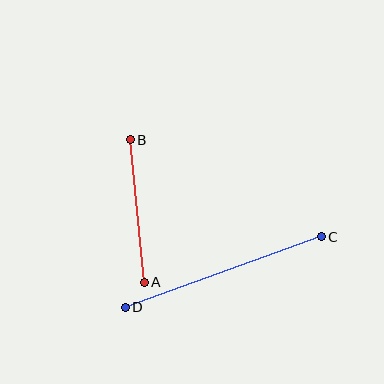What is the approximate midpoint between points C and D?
The midpoint is at approximately (223, 272) pixels.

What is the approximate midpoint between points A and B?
The midpoint is at approximately (137, 211) pixels.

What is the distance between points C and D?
The distance is approximately 208 pixels.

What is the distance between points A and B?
The distance is approximately 143 pixels.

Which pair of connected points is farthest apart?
Points C and D are farthest apart.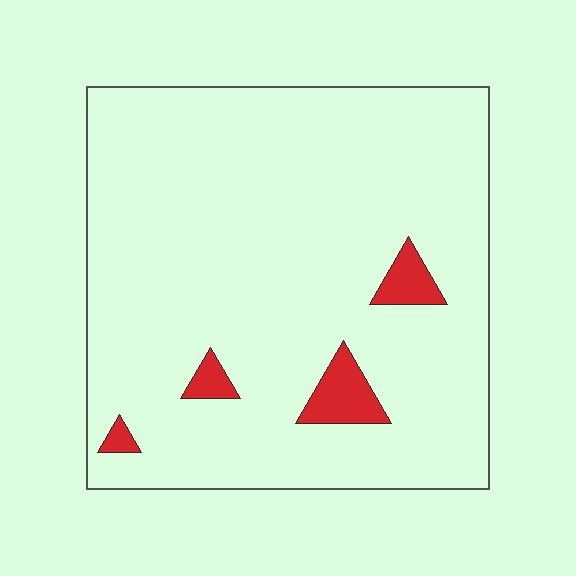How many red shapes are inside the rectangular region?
4.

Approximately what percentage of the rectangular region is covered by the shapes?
Approximately 5%.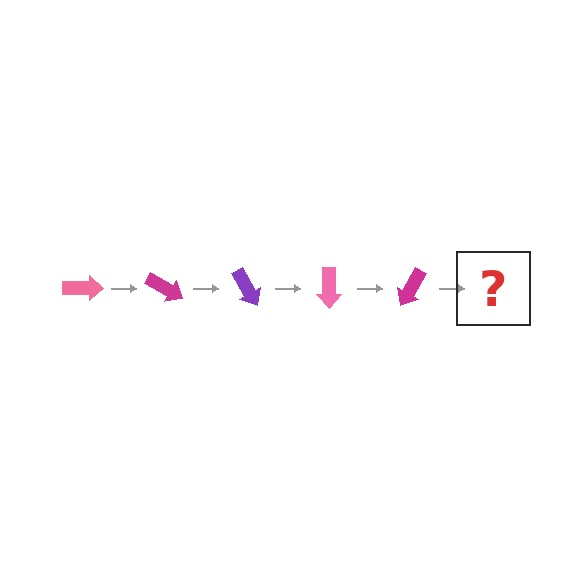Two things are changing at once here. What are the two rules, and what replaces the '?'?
The two rules are that it rotates 30 degrees each step and the color cycles through pink, magenta, and purple. The '?' should be a purple arrow, rotated 150 degrees from the start.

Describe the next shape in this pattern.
It should be a purple arrow, rotated 150 degrees from the start.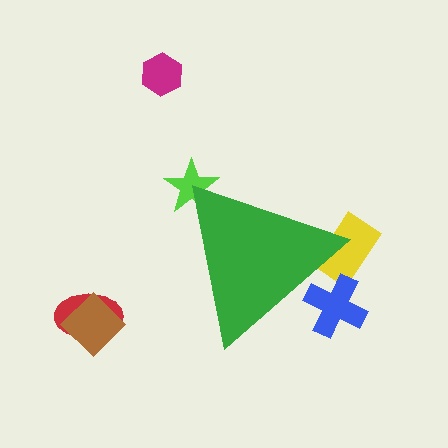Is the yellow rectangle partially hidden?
Yes, the yellow rectangle is partially hidden behind the green triangle.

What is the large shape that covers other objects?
A green triangle.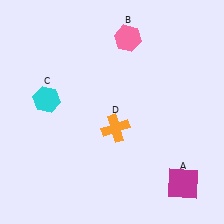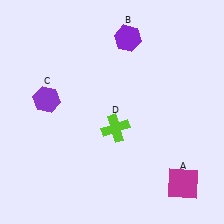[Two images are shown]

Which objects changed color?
B changed from pink to purple. C changed from cyan to purple. D changed from orange to lime.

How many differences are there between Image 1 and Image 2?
There are 3 differences between the two images.